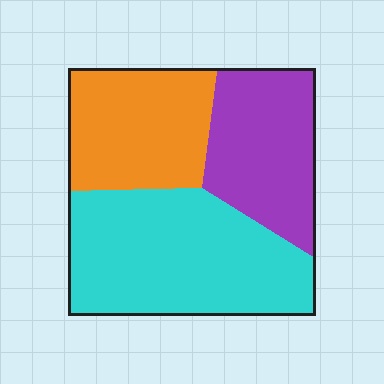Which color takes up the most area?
Cyan, at roughly 45%.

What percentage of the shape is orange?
Orange takes up between a quarter and a half of the shape.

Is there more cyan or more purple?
Cyan.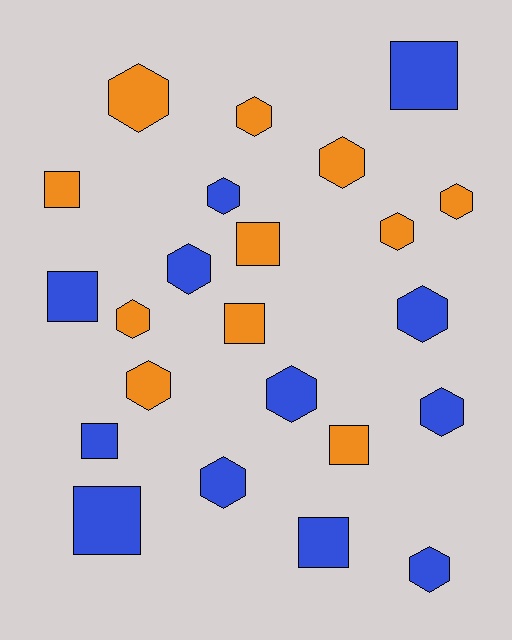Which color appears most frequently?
Blue, with 12 objects.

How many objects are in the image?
There are 23 objects.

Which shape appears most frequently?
Hexagon, with 14 objects.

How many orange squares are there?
There are 4 orange squares.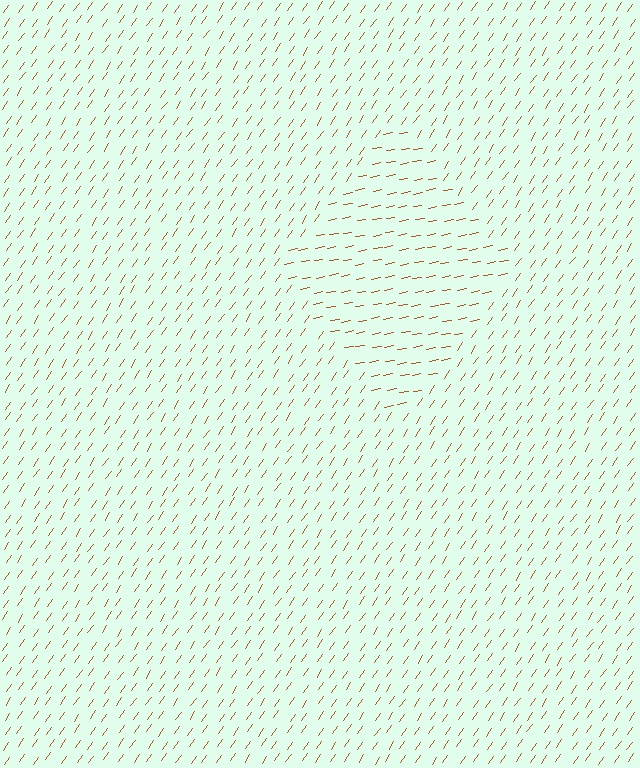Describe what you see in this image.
The image is filled with small brown line segments. A diamond region in the image has lines oriented differently from the surrounding lines, creating a visible texture boundary.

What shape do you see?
I see a diamond.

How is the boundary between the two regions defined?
The boundary is defined purely by a change in line orientation (approximately 45 degrees difference). All lines are the same color and thickness.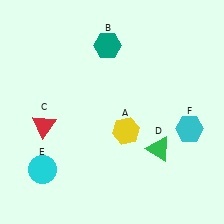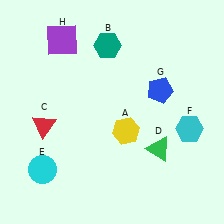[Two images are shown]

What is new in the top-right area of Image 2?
A blue pentagon (G) was added in the top-right area of Image 2.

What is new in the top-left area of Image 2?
A purple square (H) was added in the top-left area of Image 2.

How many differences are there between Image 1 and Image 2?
There are 2 differences between the two images.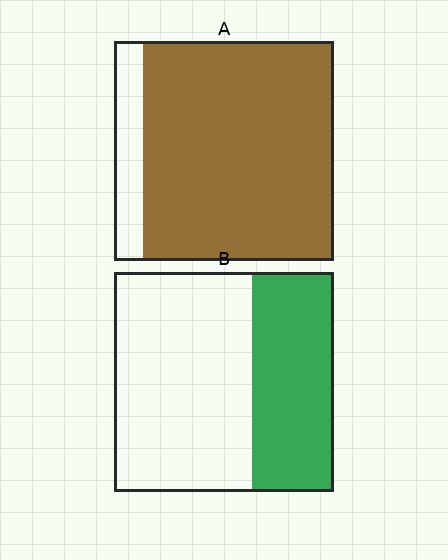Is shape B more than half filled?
No.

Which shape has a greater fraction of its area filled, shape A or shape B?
Shape A.